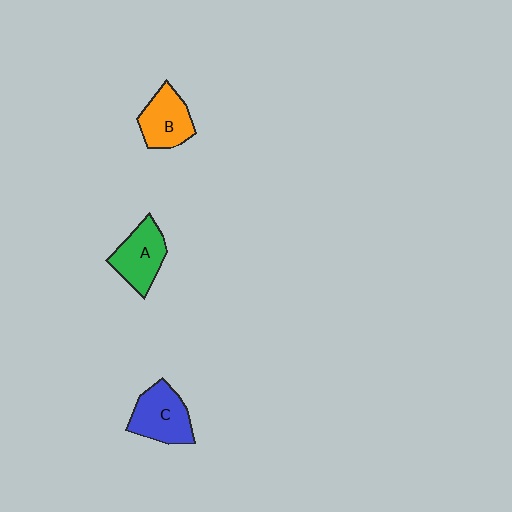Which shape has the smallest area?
Shape B (orange).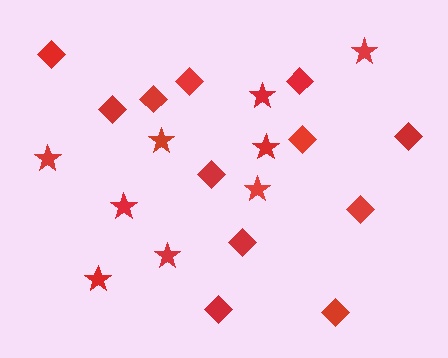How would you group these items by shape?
There are 2 groups: one group of diamonds (12) and one group of stars (9).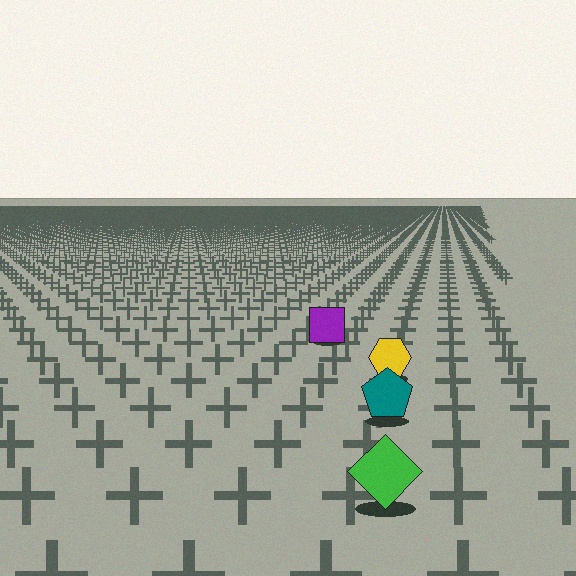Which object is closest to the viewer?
The green diamond is closest. The texture marks near it are larger and more spread out.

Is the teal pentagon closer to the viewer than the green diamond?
No. The green diamond is closer — you can tell from the texture gradient: the ground texture is coarser near it.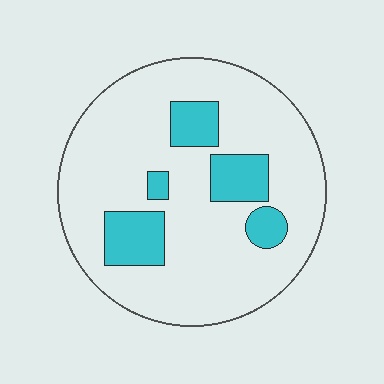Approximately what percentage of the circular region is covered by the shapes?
Approximately 20%.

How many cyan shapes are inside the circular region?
5.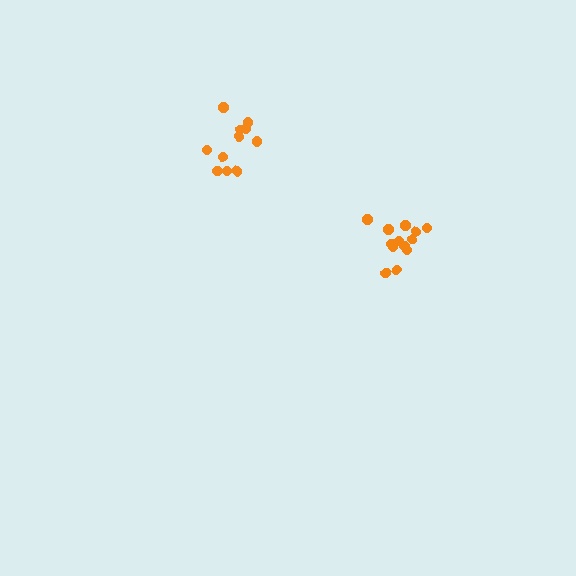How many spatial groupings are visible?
There are 2 spatial groupings.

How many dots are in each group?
Group 1: 11 dots, Group 2: 13 dots (24 total).